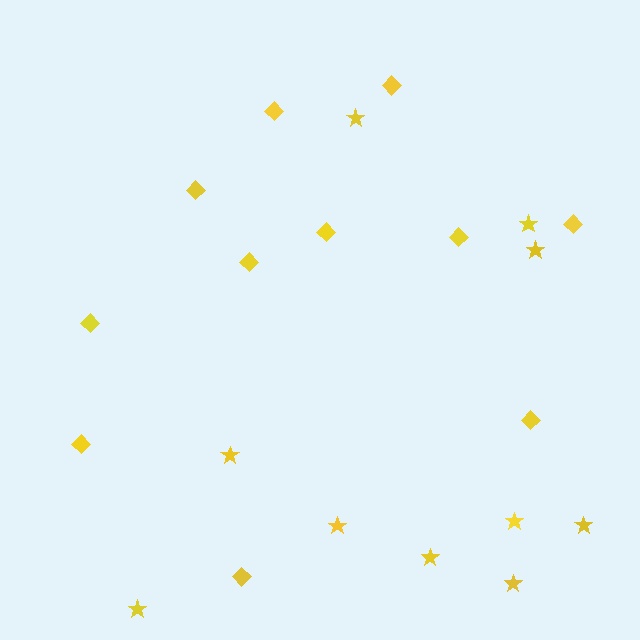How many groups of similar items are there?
There are 2 groups: one group of diamonds (11) and one group of stars (10).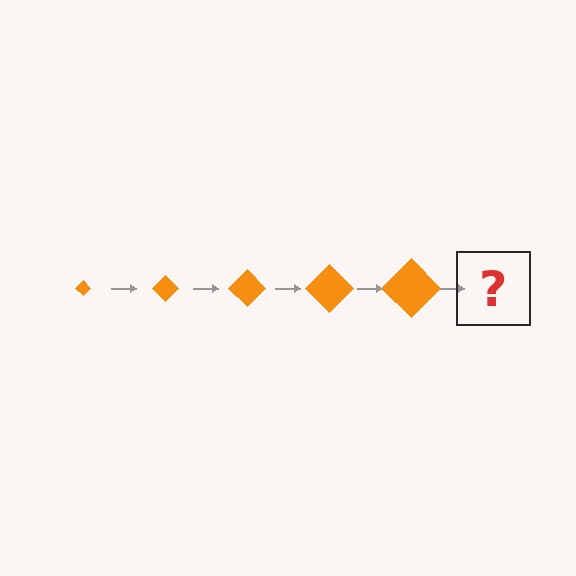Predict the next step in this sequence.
The next step is an orange diamond, larger than the previous one.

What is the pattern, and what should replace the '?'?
The pattern is that the diamond gets progressively larger each step. The '?' should be an orange diamond, larger than the previous one.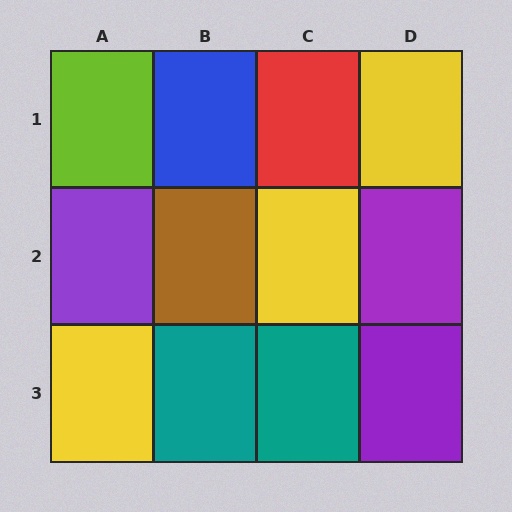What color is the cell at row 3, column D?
Purple.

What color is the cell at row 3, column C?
Teal.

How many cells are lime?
1 cell is lime.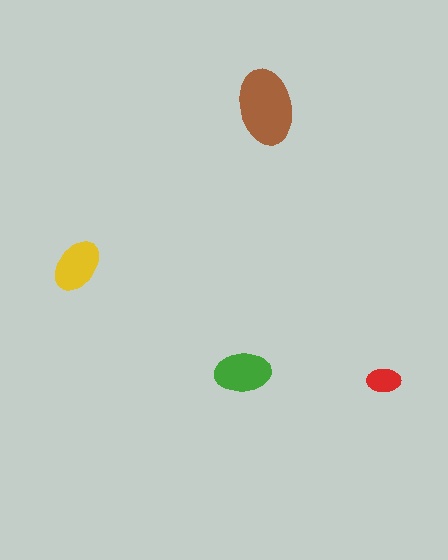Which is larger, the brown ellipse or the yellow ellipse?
The brown one.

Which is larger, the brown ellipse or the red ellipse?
The brown one.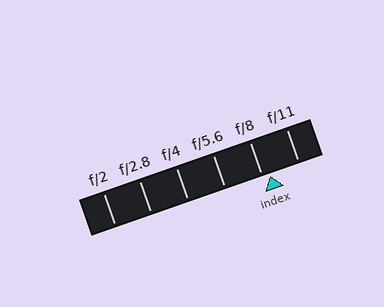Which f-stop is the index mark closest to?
The index mark is closest to f/8.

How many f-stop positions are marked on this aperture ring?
There are 6 f-stop positions marked.